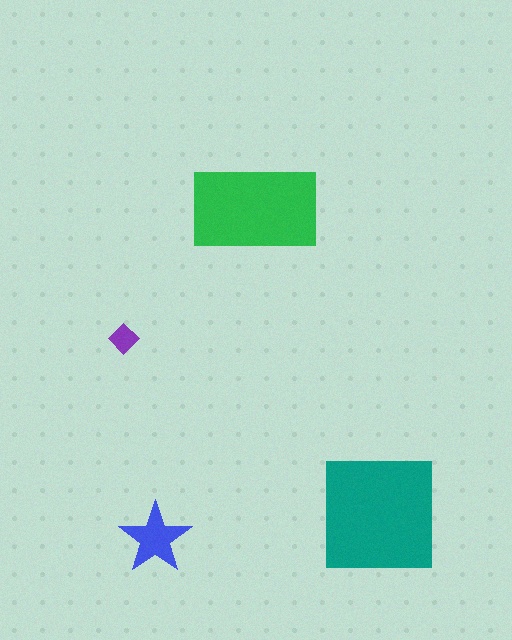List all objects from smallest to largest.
The purple diamond, the blue star, the green rectangle, the teal square.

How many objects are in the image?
There are 4 objects in the image.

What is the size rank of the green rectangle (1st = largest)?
2nd.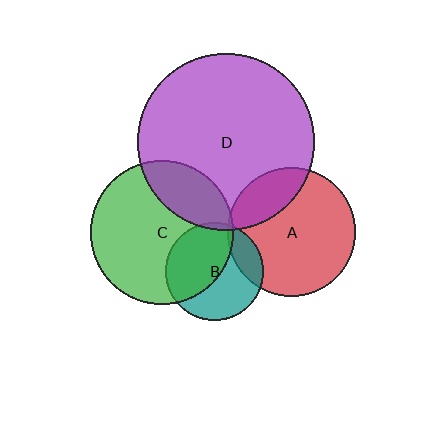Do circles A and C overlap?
Yes.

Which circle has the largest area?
Circle D (purple).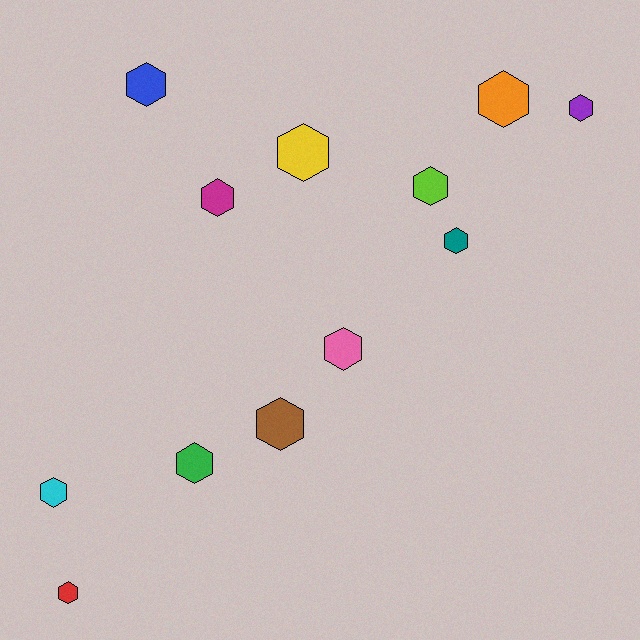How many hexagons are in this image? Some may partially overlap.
There are 12 hexagons.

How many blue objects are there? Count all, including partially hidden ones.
There is 1 blue object.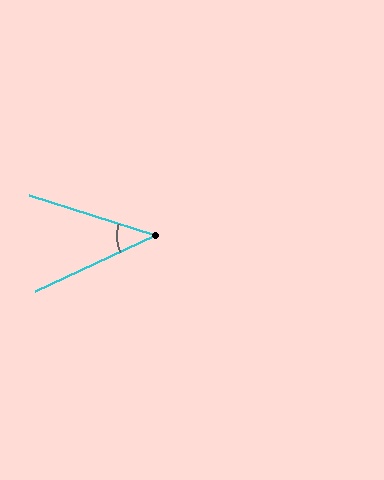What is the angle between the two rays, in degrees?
Approximately 43 degrees.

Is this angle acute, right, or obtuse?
It is acute.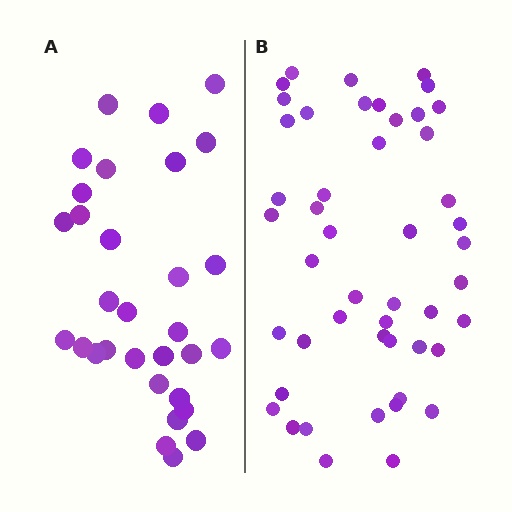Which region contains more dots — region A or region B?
Region B (the right region) has more dots.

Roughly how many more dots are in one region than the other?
Region B has approximately 15 more dots than region A.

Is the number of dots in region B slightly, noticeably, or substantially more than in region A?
Region B has substantially more. The ratio is roughly 1.5 to 1.